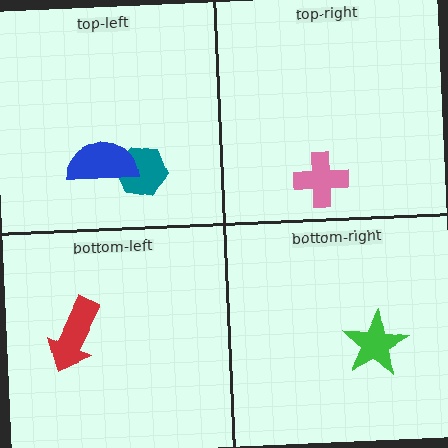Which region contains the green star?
The bottom-right region.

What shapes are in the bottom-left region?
The red arrow.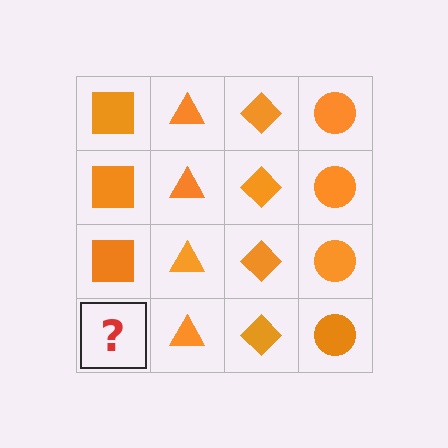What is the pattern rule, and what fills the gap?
The rule is that each column has a consistent shape. The gap should be filled with an orange square.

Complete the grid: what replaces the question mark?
The question mark should be replaced with an orange square.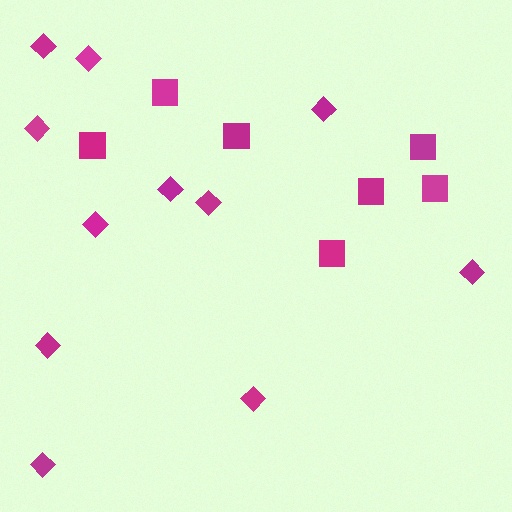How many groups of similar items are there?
There are 2 groups: one group of squares (7) and one group of diamonds (11).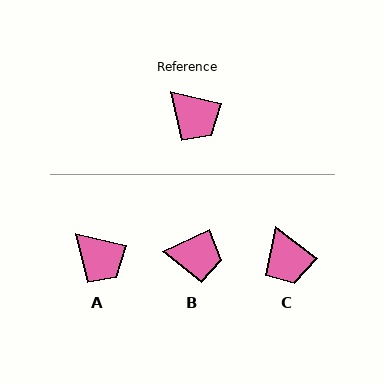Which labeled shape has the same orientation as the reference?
A.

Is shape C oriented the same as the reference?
No, it is off by about 25 degrees.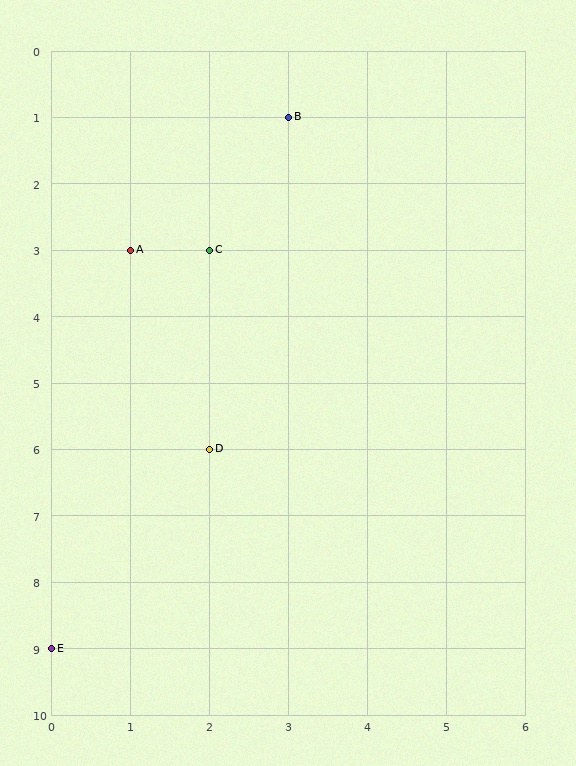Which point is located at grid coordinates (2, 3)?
Point C is at (2, 3).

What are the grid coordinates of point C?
Point C is at grid coordinates (2, 3).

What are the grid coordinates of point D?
Point D is at grid coordinates (2, 6).